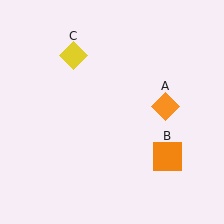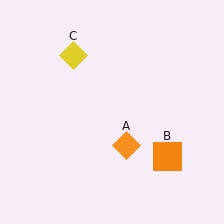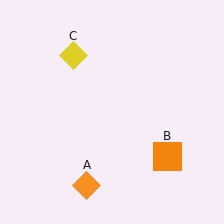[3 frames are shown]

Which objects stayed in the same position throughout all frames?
Orange square (object B) and yellow diamond (object C) remained stationary.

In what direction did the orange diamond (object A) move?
The orange diamond (object A) moved down and to the left.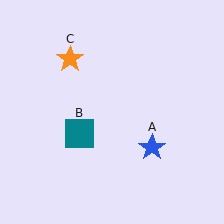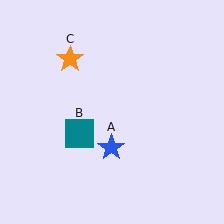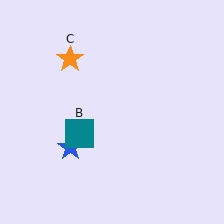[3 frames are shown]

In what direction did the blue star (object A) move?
The blue star (object A) moved left.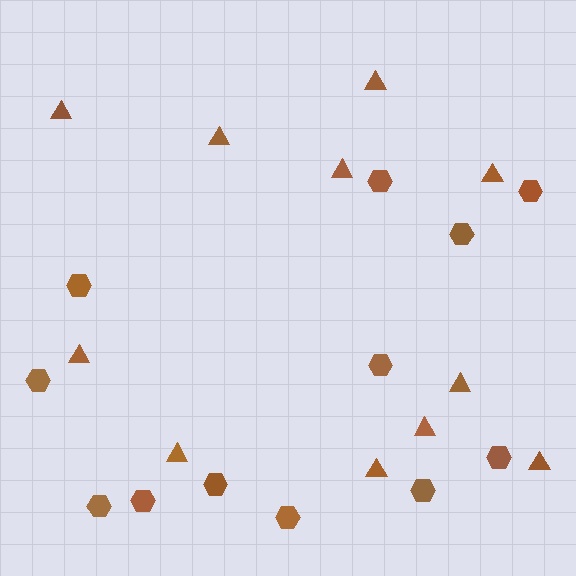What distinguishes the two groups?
There are 2 groups: one group of triangles (11) and one group of hexagons (12).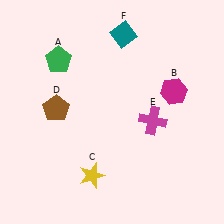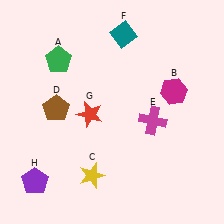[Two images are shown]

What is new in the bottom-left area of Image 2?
A purple pentagon (H) was added in the bottom-left area of Image 2.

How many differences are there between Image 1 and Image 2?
There are 2 differences between the two images.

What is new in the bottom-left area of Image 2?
A red star (G) was added in the bottom-left area of Image 2.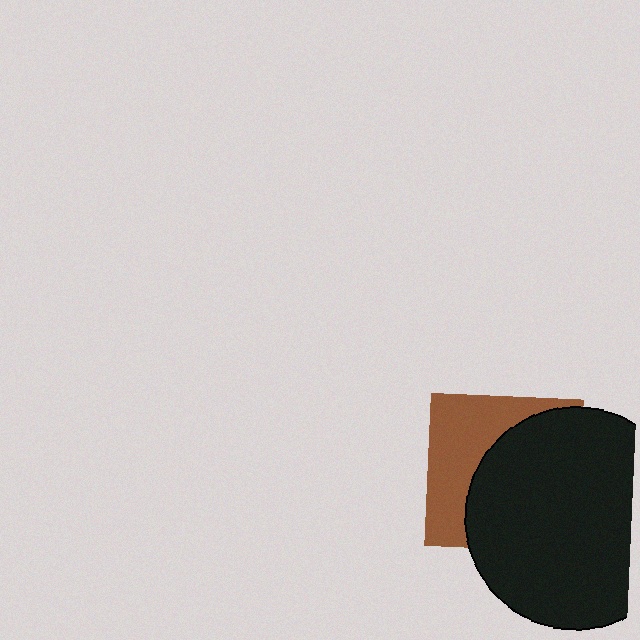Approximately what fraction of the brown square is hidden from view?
Roughly 59% of the brown square is hidden behind the black circle.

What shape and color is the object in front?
The object in front is a black circle.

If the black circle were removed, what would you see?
You would see the complete brown square.